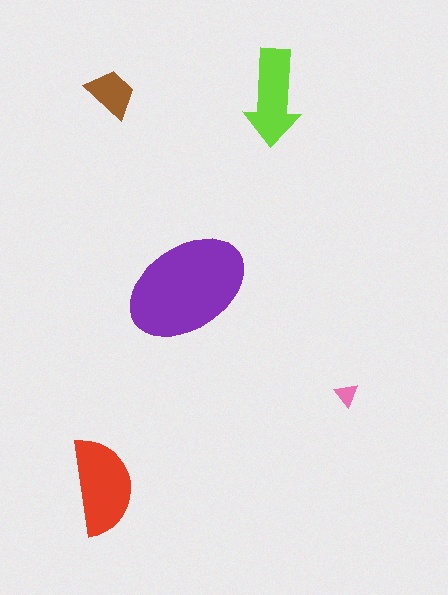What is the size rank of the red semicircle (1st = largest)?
2nd.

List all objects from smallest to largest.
The pink triangle, the brown trapezoid, the lime arrow, the red semicircle, the purple ellipse.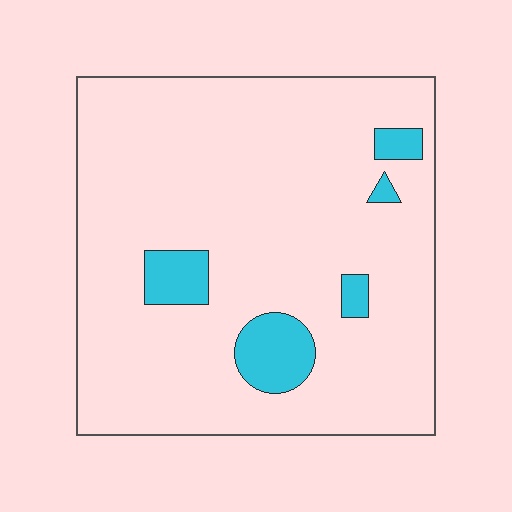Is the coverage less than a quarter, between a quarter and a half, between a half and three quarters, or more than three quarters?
Less than a quarter.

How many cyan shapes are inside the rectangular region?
5.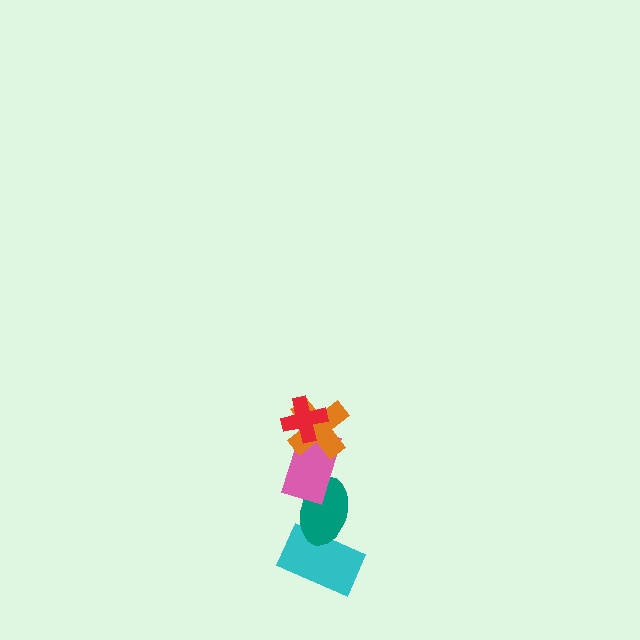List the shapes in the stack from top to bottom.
From top to bottom: the red cross, the orange cross, the pink rectangle, the teal ellipse, the cyan rectangle.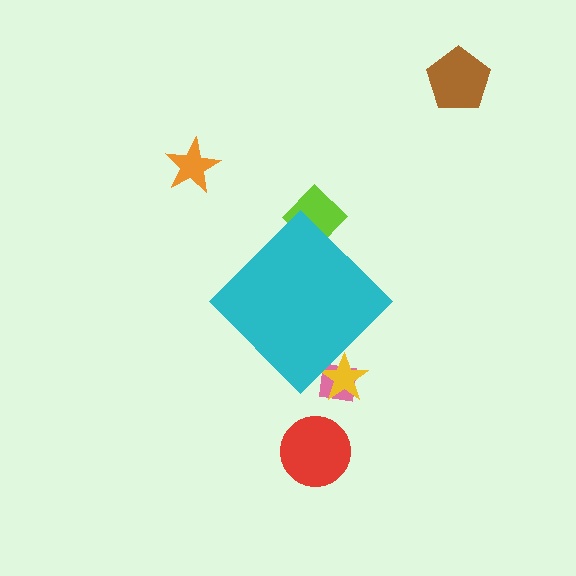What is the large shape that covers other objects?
A cyan diamond.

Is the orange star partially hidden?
No, the orange star is fully visible.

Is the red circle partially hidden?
No, the red circle is fully visible.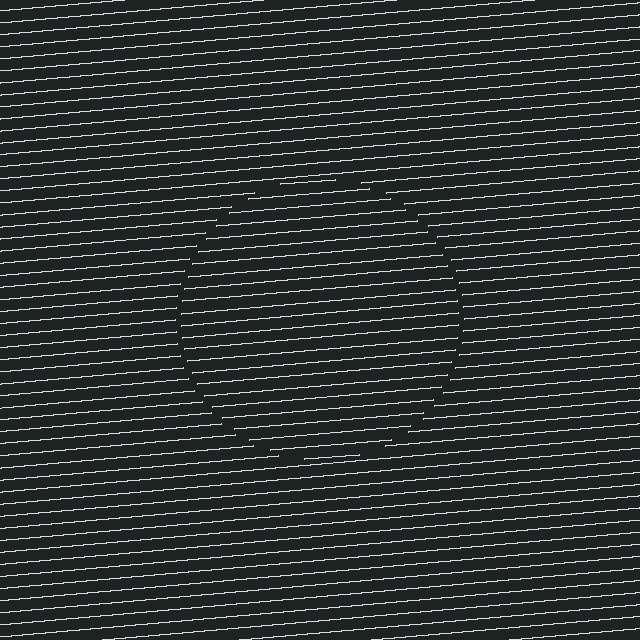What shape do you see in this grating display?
An illusory circle. The interior of the shape contains the same grating, shifted by half a period — the contour is defined by the phase discontinuity where line-ends from the inner and outer gratings abut.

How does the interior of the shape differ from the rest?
The interior of the shape contains the same grating, shifted by half a period — the contour is defined by the phase discontinuity where line-ends from the inner and outer gratings abut.